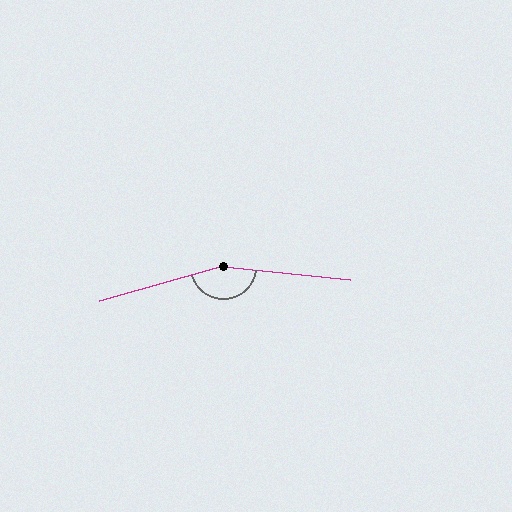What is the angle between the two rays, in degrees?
Approximately 159 degrees.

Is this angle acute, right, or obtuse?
It is obtuse.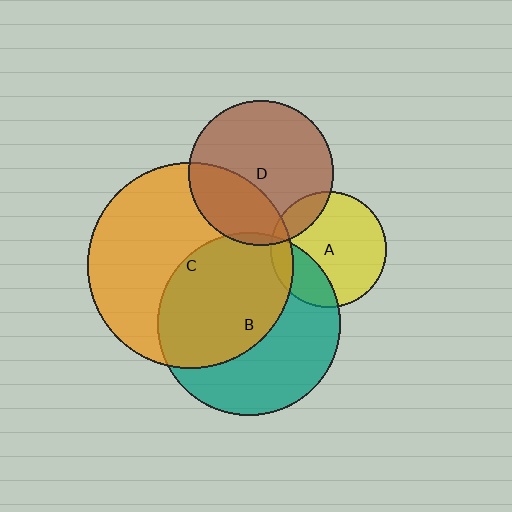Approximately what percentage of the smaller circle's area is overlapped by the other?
Approximately 5%.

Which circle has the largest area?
Circle C (orange).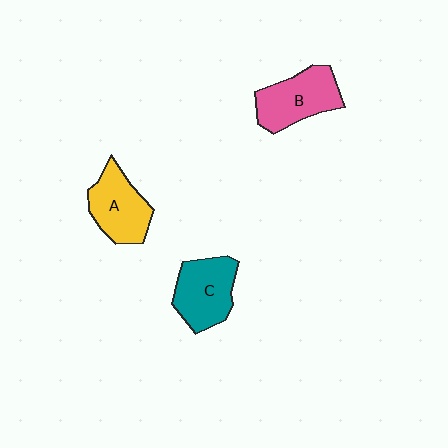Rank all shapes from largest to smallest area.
From largest to smallest: B (pink), C (teal), A (yellow).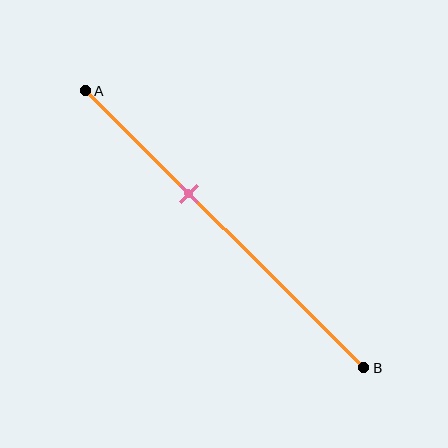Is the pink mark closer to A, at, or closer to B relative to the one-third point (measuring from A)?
The pink mark is closer to point B than the one-third point of segment AB.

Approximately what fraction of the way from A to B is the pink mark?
The pink mark is approximately 35% of the way from A to B.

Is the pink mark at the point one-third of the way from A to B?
No, the mark is at about 35% from A, not at the 33% one-third point.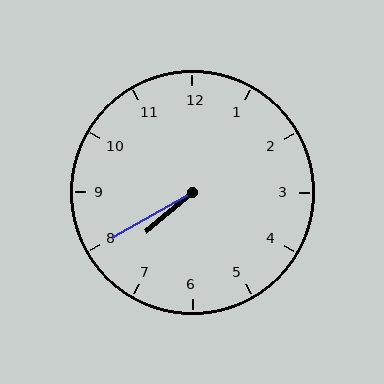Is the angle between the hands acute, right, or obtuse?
It is acute.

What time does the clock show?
7:40.